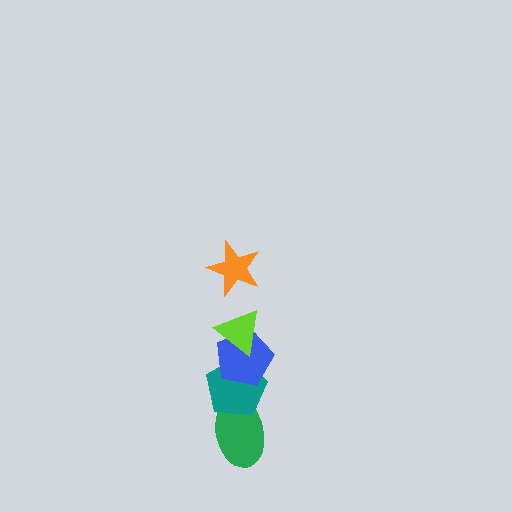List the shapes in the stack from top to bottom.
From top to bottom: the orange star, the lime triangle, the blue pentagon, the teal pentagon, the green ellipse.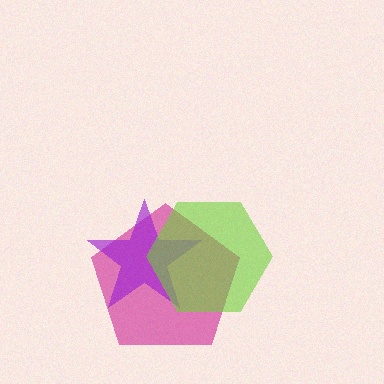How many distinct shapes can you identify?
There are 3 distinct shapes: a magenta pentagon, a purple star, a lime hexagon.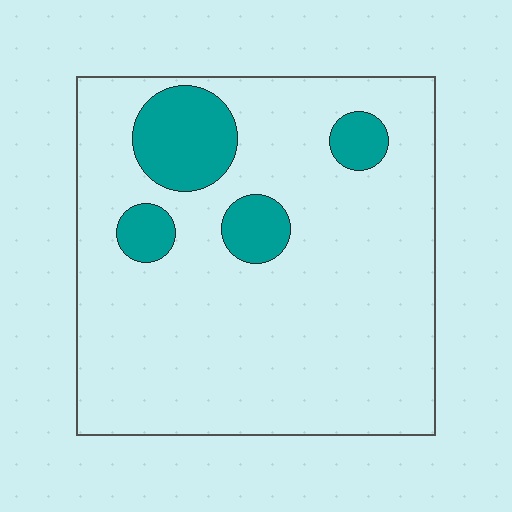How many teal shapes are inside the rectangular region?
4.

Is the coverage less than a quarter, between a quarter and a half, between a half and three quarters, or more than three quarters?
Less than a quarter.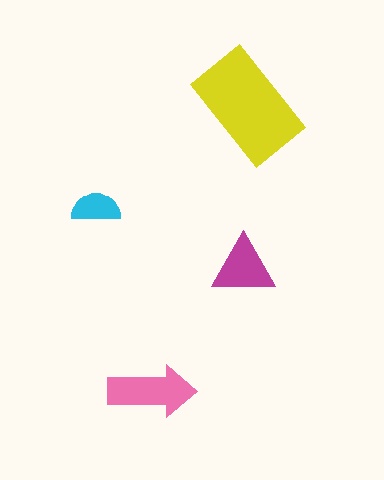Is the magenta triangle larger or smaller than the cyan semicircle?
Larger.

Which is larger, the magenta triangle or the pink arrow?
The pink arrow.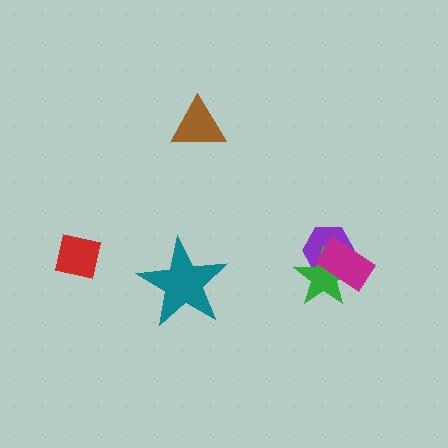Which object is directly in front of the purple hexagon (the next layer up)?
The green star is directly in front of the purple hexagon.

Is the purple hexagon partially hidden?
Yes, it is partially covered by another shape.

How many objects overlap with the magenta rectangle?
2 objects overlap with the magenta rectangle.